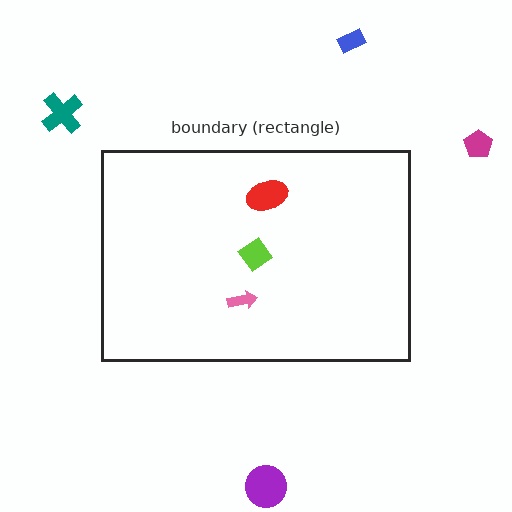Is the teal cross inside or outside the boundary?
Outside.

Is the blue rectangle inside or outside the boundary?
Outside.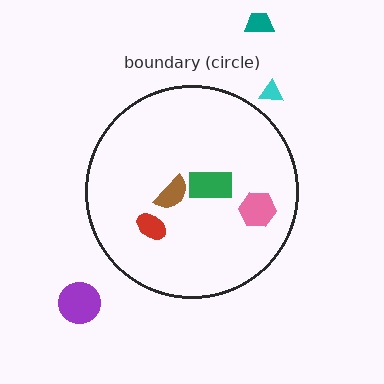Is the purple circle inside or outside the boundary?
Outside.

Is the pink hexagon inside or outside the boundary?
Inside.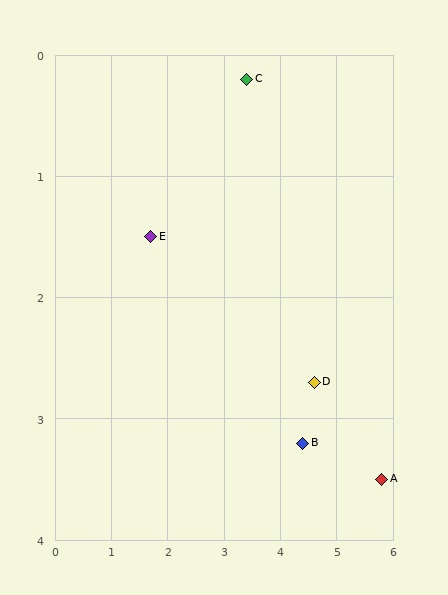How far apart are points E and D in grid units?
Points E and D are about 3.1 grid units apart.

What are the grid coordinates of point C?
Point C is at approximately (3.4, 0.2).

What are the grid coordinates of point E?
Point E is at approximately (1.7, 1.5).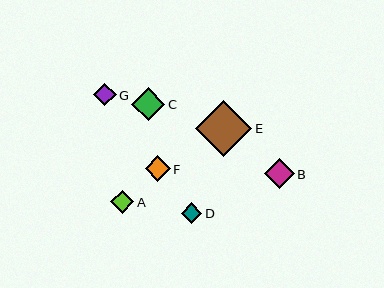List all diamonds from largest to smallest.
From largest to smallest: E, C, B, F, A, G, D.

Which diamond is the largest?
Diamond E is the largest with a size of approximately 56 pixels.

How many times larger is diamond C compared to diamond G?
Diamond C is approximately 1.4 times the size of diamond G.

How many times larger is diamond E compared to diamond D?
Diamond E is approximately 2.7 times the size of diamond D.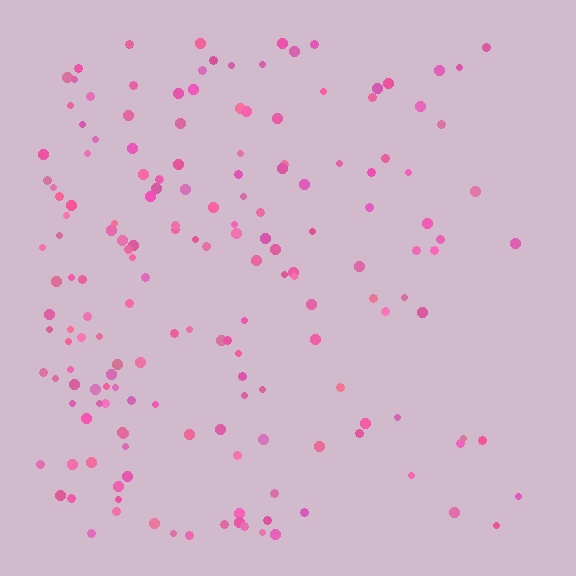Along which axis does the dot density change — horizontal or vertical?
Horizontal.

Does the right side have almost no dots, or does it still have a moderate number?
Still a moderate number, just noticeably fewer than the left.